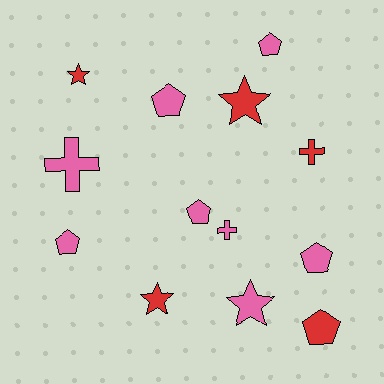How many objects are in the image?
There are 13 objects.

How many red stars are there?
There are 3 red stars.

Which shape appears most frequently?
Pentagon, with 6 objects.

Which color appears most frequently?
Pink, with 8 objects.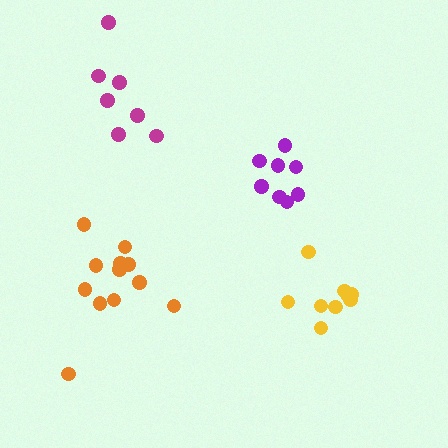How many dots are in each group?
Group 1: 8 dots, Group 2: 9 dots, Group 3: 12 dots, Group 4: 7 dots (36 total).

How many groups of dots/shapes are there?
There are 4 groups.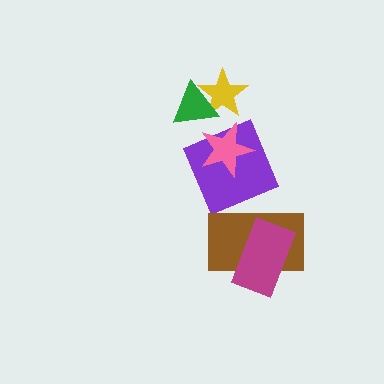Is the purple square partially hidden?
Yes, it is partially covered by another shape.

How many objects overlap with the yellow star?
1 object overlaps with the yellow star.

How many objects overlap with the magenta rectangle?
1 object overlaps with the magenta rectangle.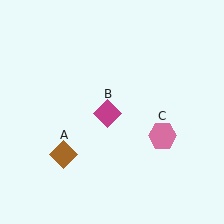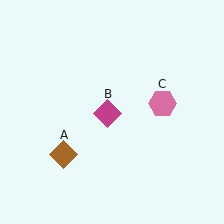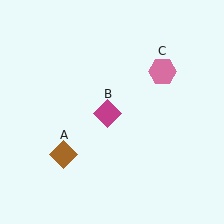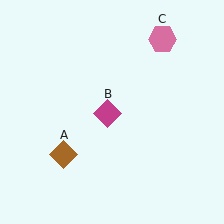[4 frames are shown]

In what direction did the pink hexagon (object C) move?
The pink hexagon (object C) moved up.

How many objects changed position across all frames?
1 object changed position: pink hexagon (object C).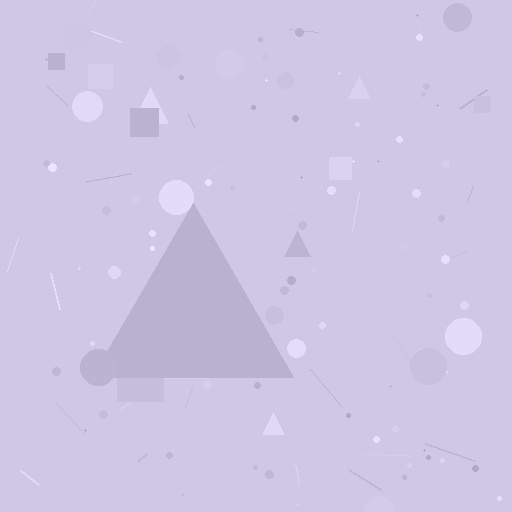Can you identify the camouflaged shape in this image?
The camouflaged shape is a triangle.